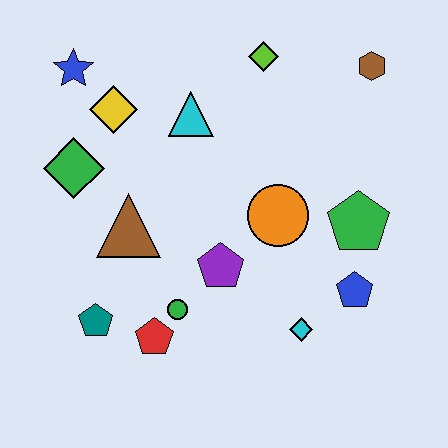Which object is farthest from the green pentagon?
The blue star is farthest from the green pentagon.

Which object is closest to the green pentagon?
The blue pentagon is closest to the green pentagon.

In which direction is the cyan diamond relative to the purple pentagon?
The cyan diamond is to the right of the purple pentagon.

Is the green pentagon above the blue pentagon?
Yes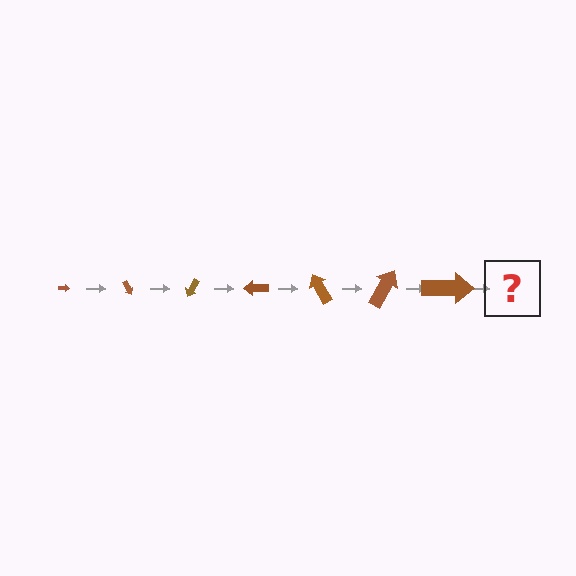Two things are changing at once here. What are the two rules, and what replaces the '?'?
The two rules are that the arrow grows larger each step and it rotates 60 degrees each step. The '?' should be an arrow, larger than the previous one and rotated 420 degrees from the start.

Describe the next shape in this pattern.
It should be an arrow, larger than the previous one and rotated 420 degrees from the start.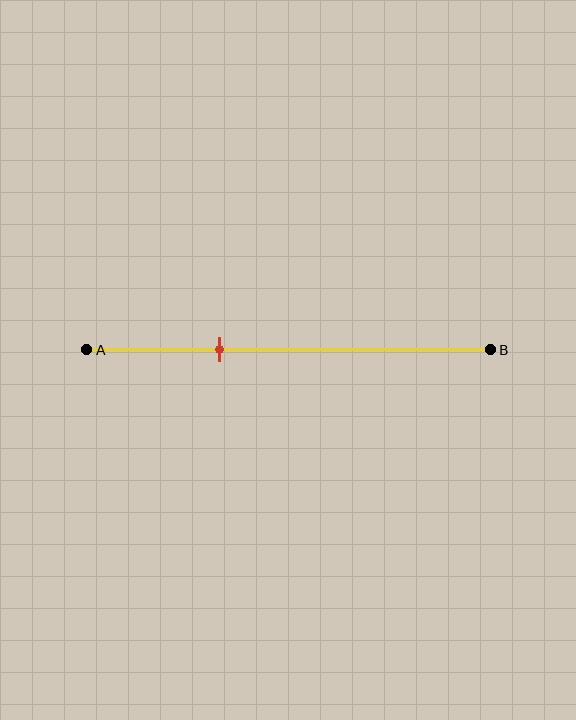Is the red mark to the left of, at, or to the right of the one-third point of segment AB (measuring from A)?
The red mark is approximately at the one-third point of segment AB.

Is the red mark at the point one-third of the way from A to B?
Yes, the mark is approximately at the one-third point.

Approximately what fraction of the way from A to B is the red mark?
The red mark is approximately 35% of the way from A to B.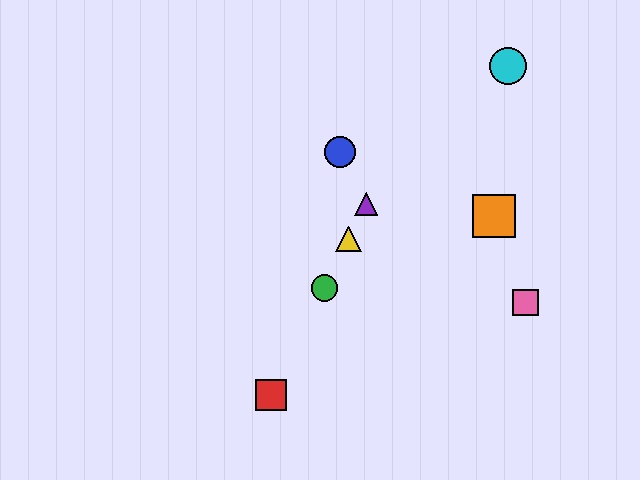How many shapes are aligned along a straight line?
4 shapes (the red square, the green circle, the yellow triangle, the purple triangle) are aligned along a straight line.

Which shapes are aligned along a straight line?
The red square, the green circle, the yellow triangle, the purple triangle are aligned along a straight line.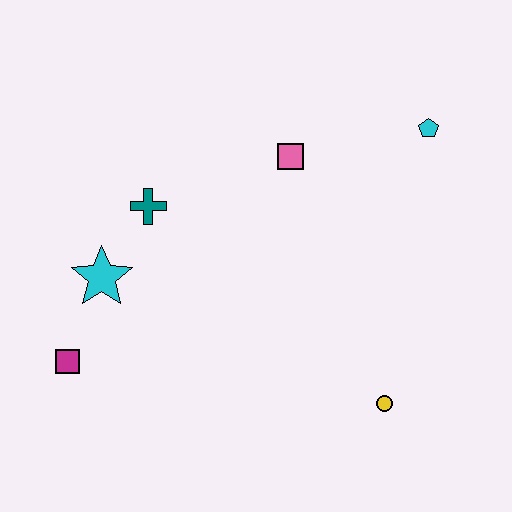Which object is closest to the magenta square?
The cyan star is closest to the magenta square.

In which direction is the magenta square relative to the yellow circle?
The magenta square is to the left of the yellow circle.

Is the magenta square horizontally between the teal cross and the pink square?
No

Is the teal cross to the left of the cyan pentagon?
Yes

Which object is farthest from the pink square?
The magenta square is farthest from the pink square.